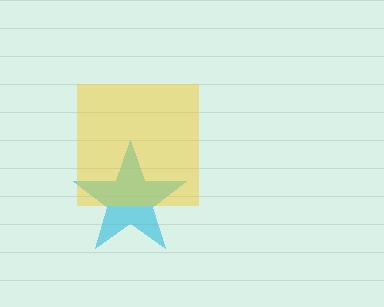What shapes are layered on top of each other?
The layered shapes are: a cyan star, a yellow square.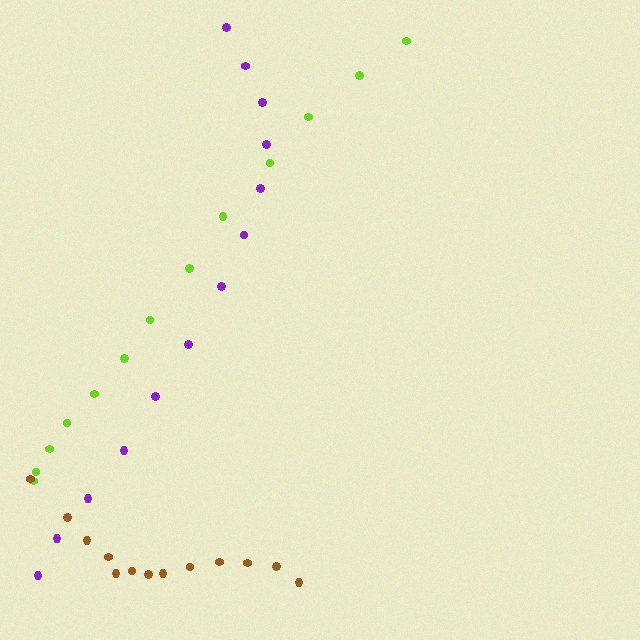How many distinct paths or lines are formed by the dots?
There are 3 distinct paths.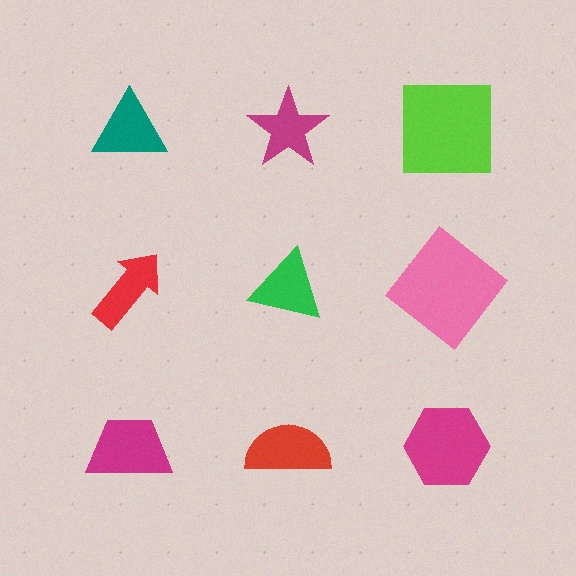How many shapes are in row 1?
3 shapes.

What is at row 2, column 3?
A pink diamond.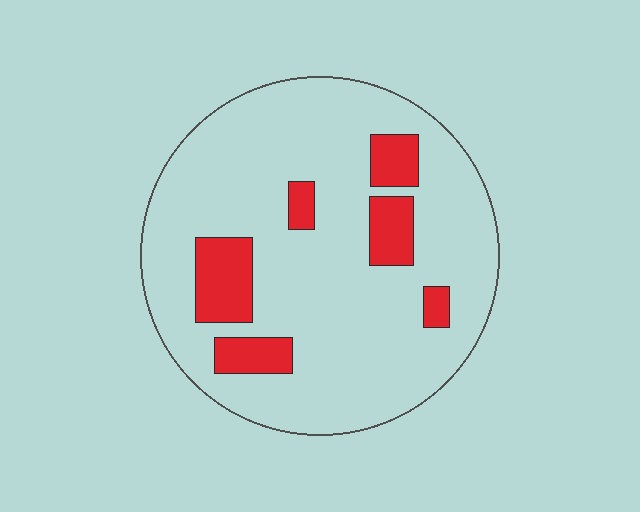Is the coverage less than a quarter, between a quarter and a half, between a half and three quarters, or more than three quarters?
Less than a quarter.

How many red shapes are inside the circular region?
6.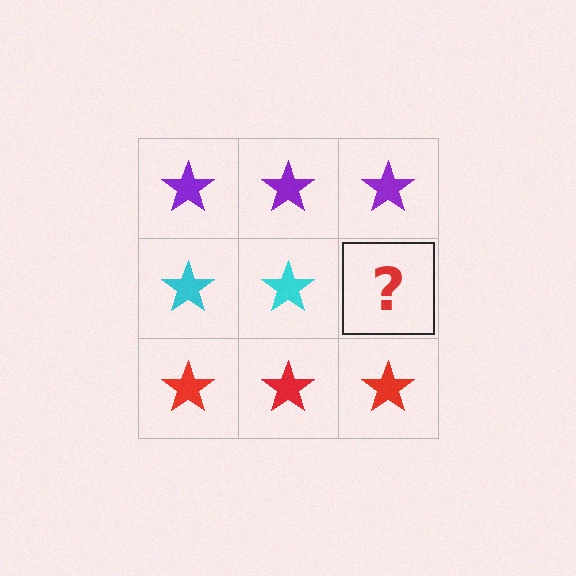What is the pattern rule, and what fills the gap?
The rule is that each row has a consistent color. The gap should be filled with a cyan star.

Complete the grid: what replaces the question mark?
The question mark should be replaced with a cyan star.